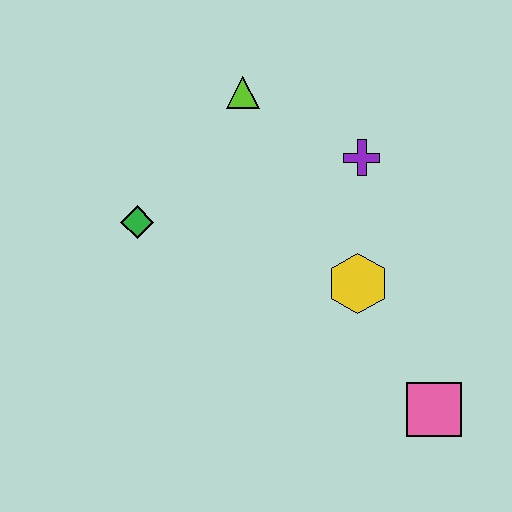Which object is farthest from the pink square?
The lime triangle is farthest from the pink square.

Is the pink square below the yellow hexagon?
Yes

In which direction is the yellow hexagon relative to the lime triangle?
The yellow hexagon is below the lime triangle.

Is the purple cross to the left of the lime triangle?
No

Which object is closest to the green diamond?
The lime triangle is closest to the green diamond.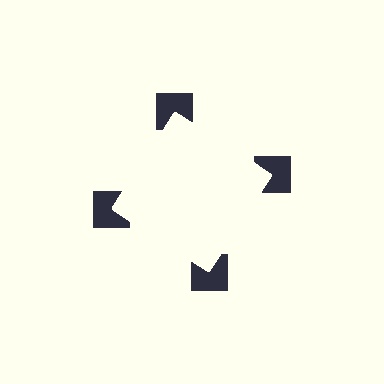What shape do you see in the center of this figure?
An illusory square — its edges are inferred from the aligned wedge cuts in the notched squares, not physically drawn.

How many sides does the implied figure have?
4 sides.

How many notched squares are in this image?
There are 4 — one at each vertex of the illusory square.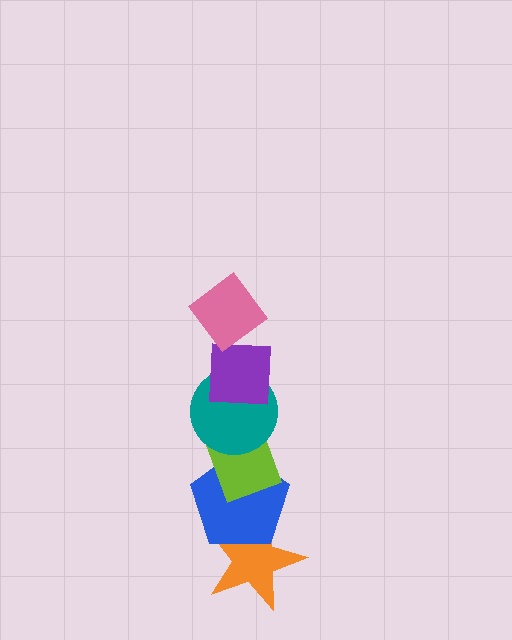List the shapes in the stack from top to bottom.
From top to bottom: the pink diamond, the purple square, the teal circle, the lime rectangle, the blue pentagon, the orange star.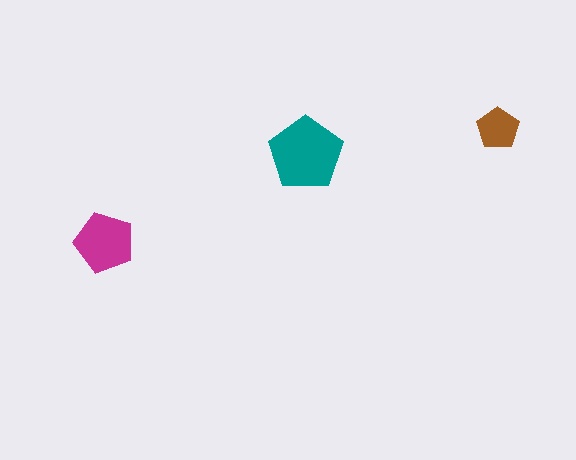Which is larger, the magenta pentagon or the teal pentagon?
The teal one.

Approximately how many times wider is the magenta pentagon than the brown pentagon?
About 1.5 times wider.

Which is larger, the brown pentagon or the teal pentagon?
The teal one.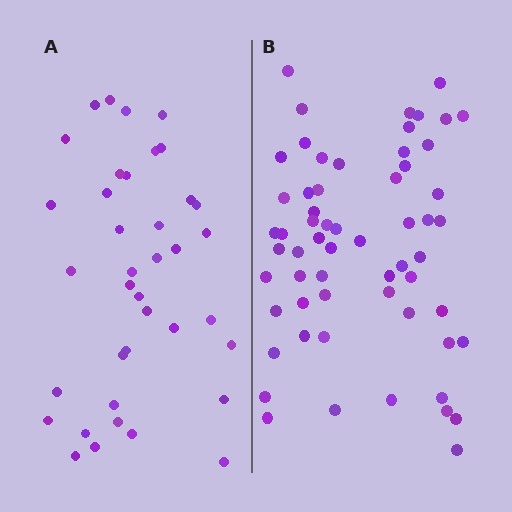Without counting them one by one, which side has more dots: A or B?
Region B (the right region) has more dots.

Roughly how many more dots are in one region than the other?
Region B has approximately 20 more dots than region A.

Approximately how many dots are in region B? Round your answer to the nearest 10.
About 60 dots.